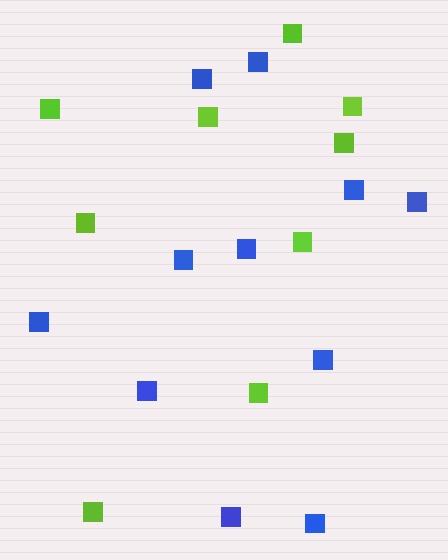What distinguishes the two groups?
There are 2 groups: one group of lime squares (9) and one group of blue squares (11).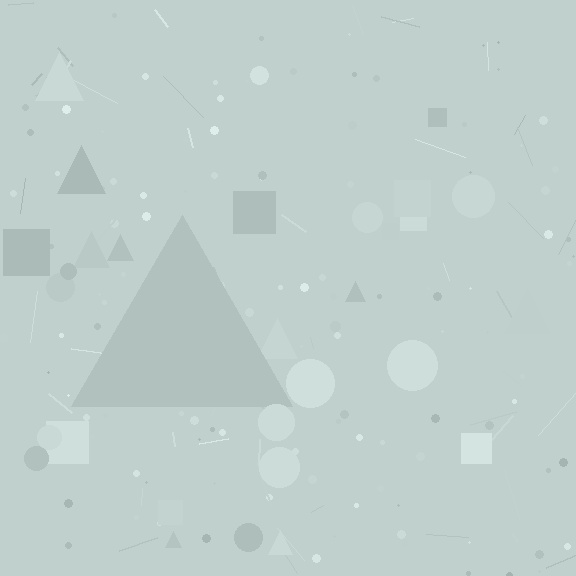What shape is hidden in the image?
A triangle is hidden in the image.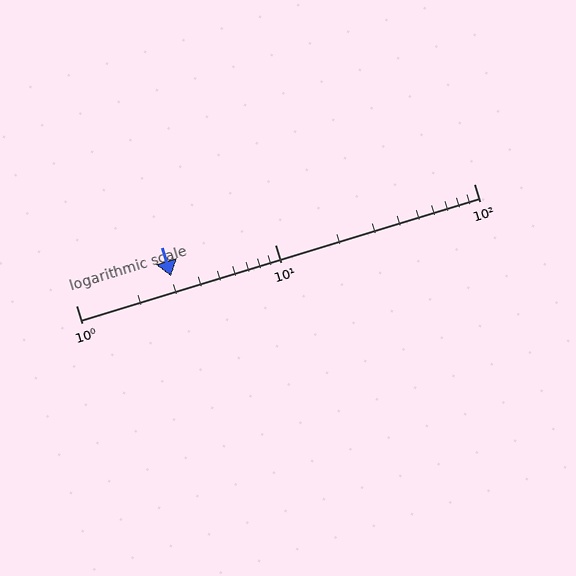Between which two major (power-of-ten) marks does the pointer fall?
The pointer is between 1 and 10.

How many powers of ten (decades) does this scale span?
The scale spans 2 decades, from 1 to 100.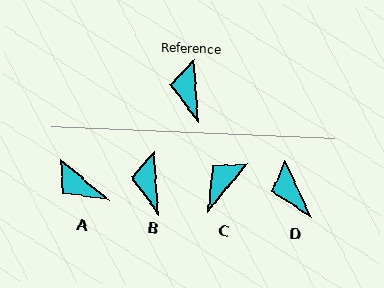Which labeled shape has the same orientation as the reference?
B.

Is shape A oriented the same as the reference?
No, it is off by about 46 degrees.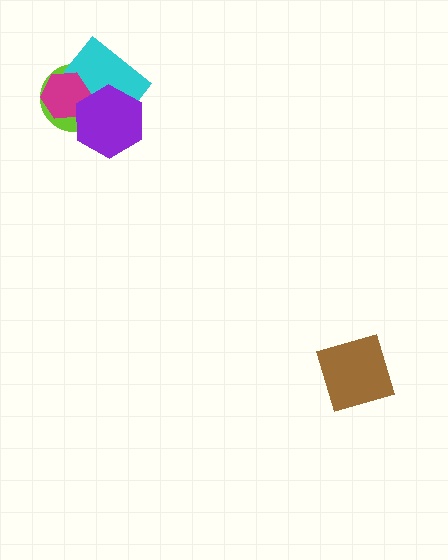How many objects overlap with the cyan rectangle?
3 objects overlap with the cyan rectangle.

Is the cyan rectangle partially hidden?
Yes, it is partially covered by another shape.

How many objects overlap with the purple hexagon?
3 objects overlap with the purple hexagon.